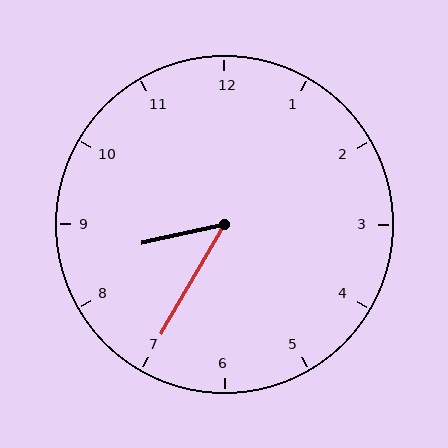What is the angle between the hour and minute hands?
Approximately 48 degrees.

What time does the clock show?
8:35.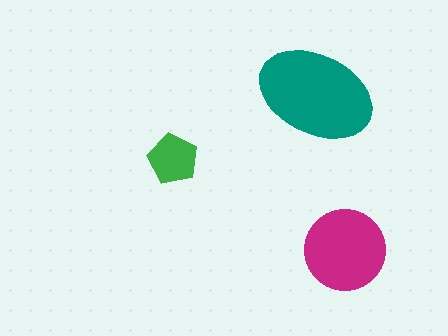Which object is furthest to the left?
The green pentagon is leftmost.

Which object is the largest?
The teal ellipse.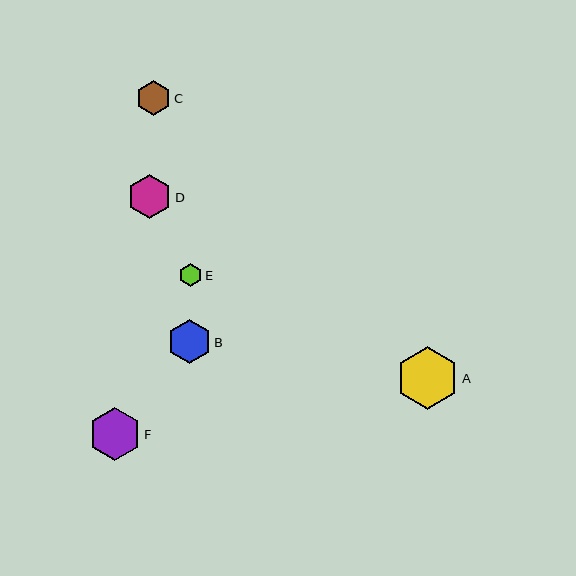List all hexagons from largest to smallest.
From largest to smallest: A, F, D, B, C, E.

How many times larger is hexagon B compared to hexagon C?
Hexagon B is approximately 1.3 times the size of hexagon C.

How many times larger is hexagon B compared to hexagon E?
Hexagon B is approximately 1.9 times the size of hexagon E.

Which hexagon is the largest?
Hexagon A is the largest with a size of approximately 62 pixels.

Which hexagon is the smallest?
Hexagon E is the smallest with a size of approximately 23 pixels.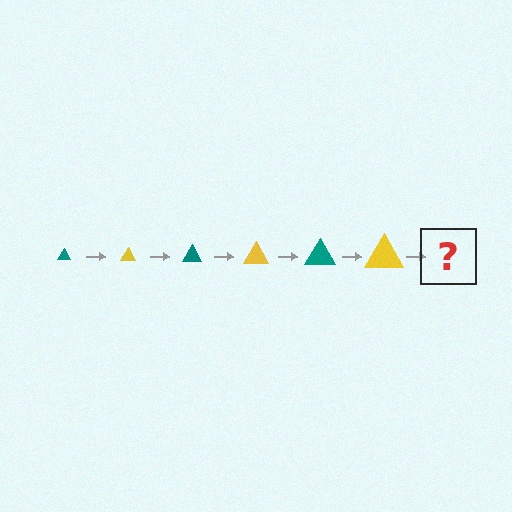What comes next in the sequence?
The next element should be a teal triangle, larger than the previous one.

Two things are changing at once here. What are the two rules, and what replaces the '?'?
The two rules are that the triangle grows larger each step and the color cycles through teal and yellow. The '?' should be a teal triangle, larger than the previous one.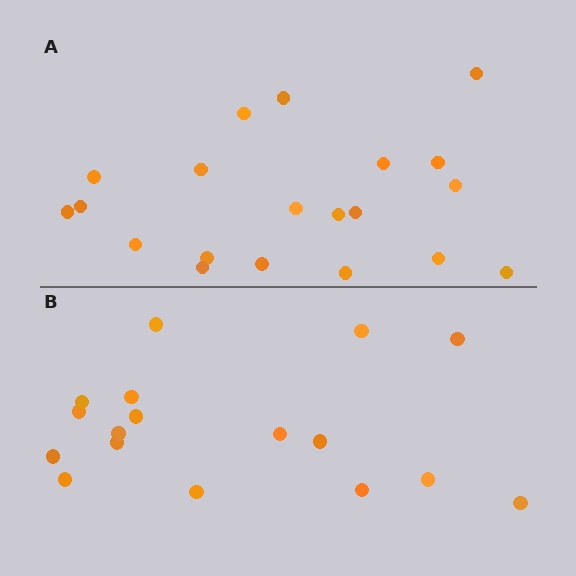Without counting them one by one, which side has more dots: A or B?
Region A (the top region) has more dots.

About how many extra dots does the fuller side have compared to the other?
Region A has just a few more — roughly 2 or 3 more dots than region B.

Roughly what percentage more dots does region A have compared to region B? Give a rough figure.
About 20% more.